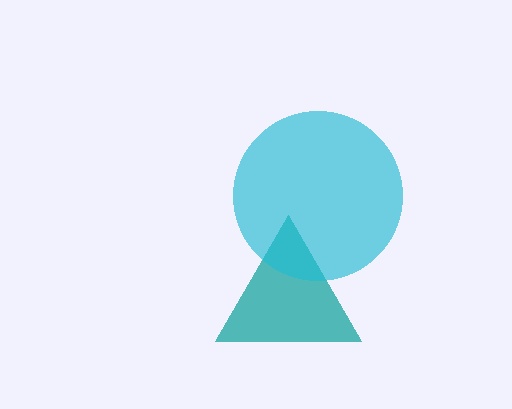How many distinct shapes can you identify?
There are 2 distinct shapes: a teal triangle, a cyan circle.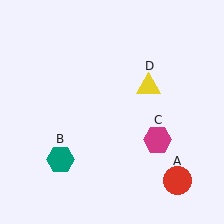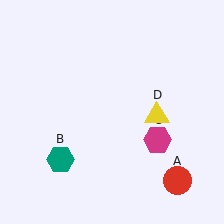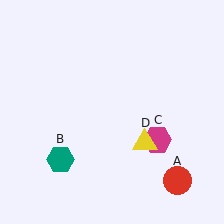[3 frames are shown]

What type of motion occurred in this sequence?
The yellow triangle (object D) rotated clockwise around the center of the scene.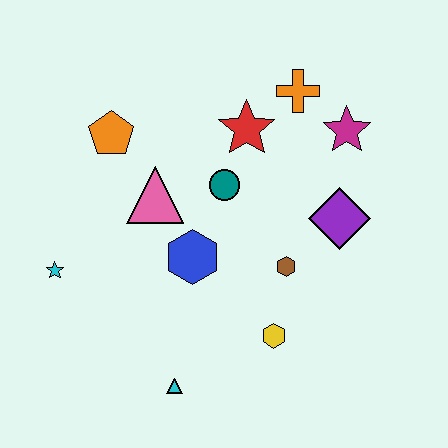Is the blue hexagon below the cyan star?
No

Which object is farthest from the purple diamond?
The cyan star is farthest from the purple diamond.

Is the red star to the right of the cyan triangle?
Yes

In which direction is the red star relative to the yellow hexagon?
The red star is above the yellow hexagon.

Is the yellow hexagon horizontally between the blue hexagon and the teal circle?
No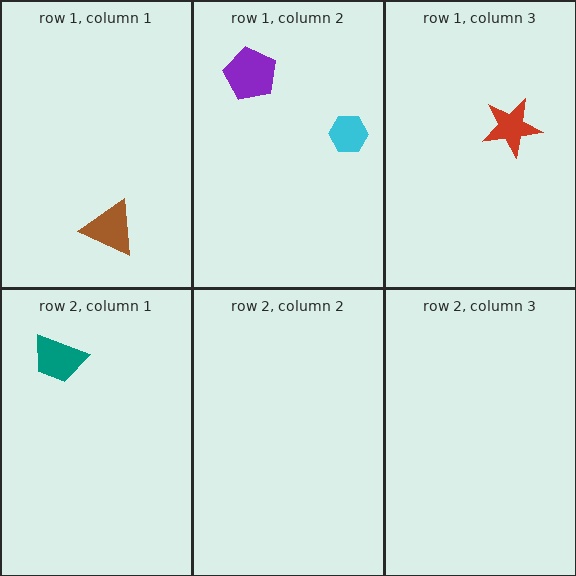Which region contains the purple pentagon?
The row 1, column 2 region.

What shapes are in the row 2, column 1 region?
The teal trapezoid.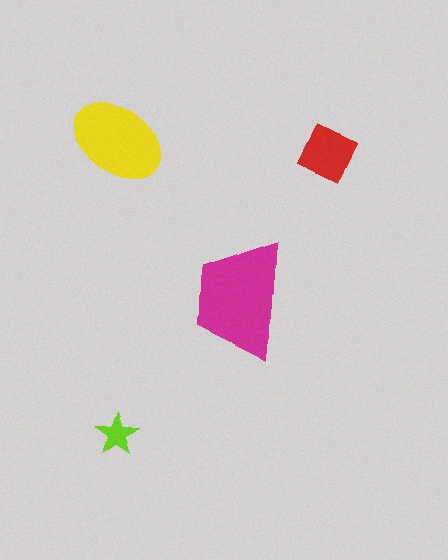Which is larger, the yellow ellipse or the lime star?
The yellow ellipse.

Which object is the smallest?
The lime star.